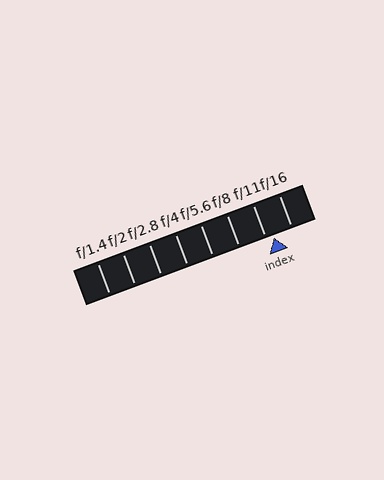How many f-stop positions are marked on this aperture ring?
There are 8 f-stop positions marked.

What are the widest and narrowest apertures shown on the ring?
The widest aperture shown is f/1.4 and the narrowest is f/16.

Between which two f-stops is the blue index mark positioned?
The index mark is between f/11 and f/16.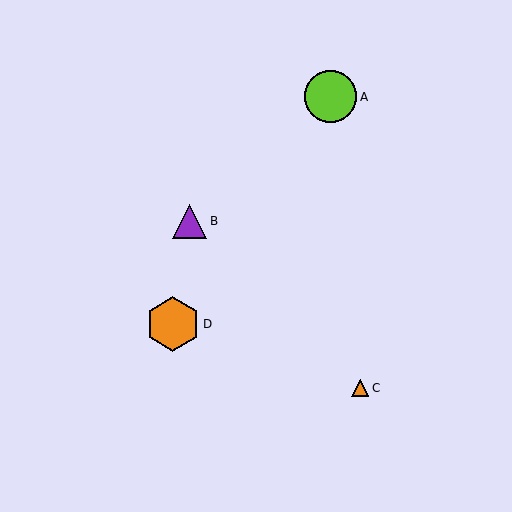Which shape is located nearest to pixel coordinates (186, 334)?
The orange hexagon (labeled D) at (173, 324) is nearest to that location.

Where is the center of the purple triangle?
The center of the purple triangle is at (190, 221).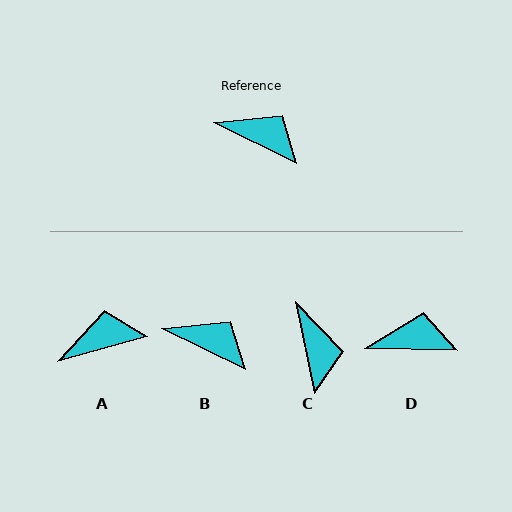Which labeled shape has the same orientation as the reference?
B.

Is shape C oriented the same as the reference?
No, it is off by about 52 degrees.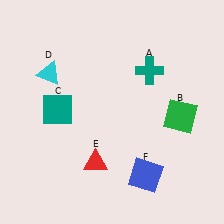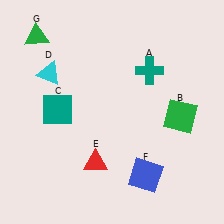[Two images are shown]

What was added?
A green triangle (G) was added in Image 2.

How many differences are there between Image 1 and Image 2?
There is 1 difference between the two images.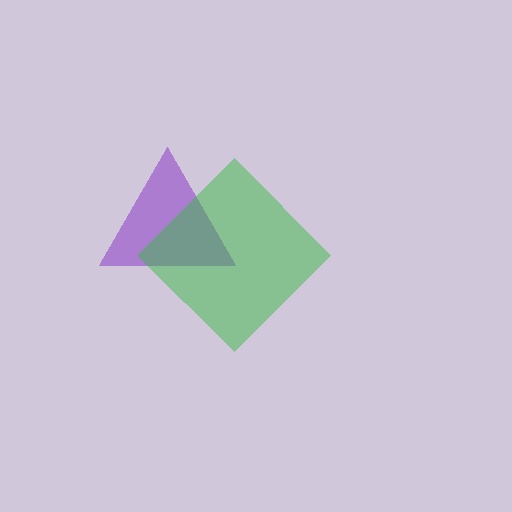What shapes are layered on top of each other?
The layered shapes are: a purple triangle, a green diamond.